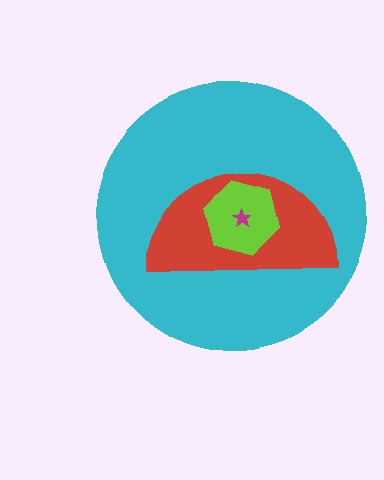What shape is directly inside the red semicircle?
The lime hexagon.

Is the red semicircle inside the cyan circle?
Yes.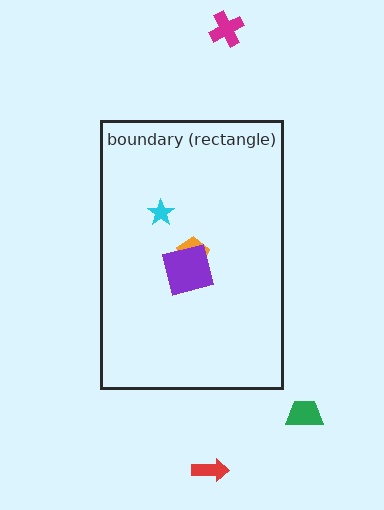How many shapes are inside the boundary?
3 inside, 3 outside.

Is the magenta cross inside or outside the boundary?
Outside.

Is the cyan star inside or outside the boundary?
Inside.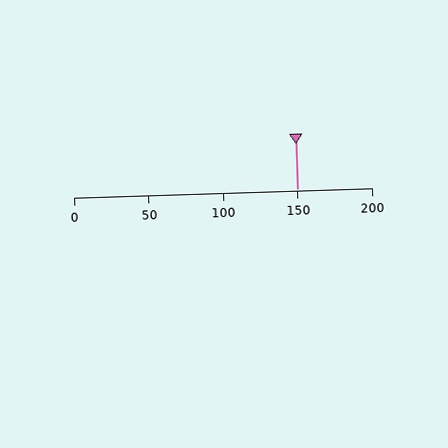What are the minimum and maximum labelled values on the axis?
The axis runs from 0 to 200.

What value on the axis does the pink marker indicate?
The marker indicates approximately 150.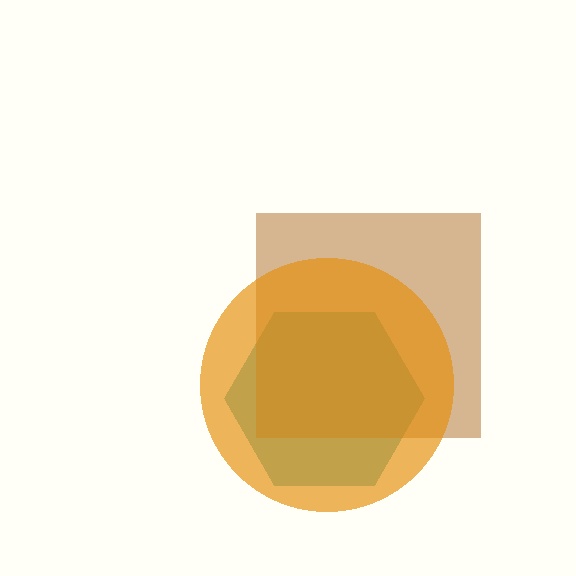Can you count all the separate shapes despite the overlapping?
Yes, there are 3 separate shapes.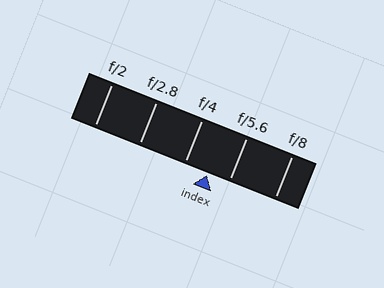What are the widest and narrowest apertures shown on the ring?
The widest aperture shown is f/2 and the narrowest is f/8.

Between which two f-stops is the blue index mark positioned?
The index mark is between f/4 and f/5.6.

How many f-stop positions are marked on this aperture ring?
There are 5 f-stop positions marked.